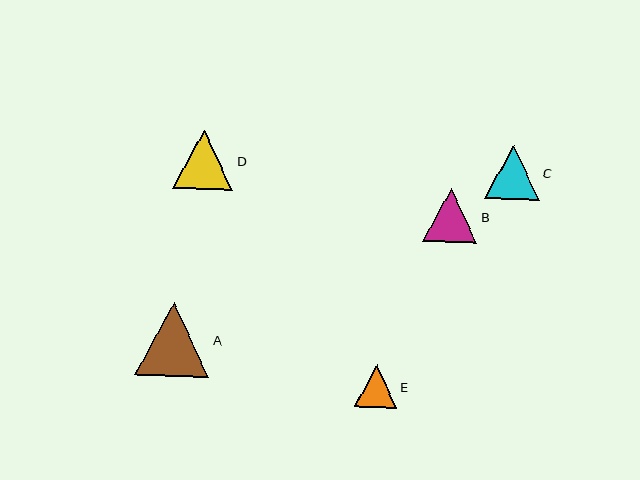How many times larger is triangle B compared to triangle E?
Triangle B is approximately 1.3 times the size of triangle E.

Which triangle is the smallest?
Triangle E is the smallest with a size of approximately 42 pixels.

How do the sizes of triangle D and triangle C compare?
Triangle D and triangle C are approximately the same size.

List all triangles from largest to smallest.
From largest to smallest: A, D, C, B, E.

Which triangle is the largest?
Triangle A is the largest with a size of approximately 74 pixels.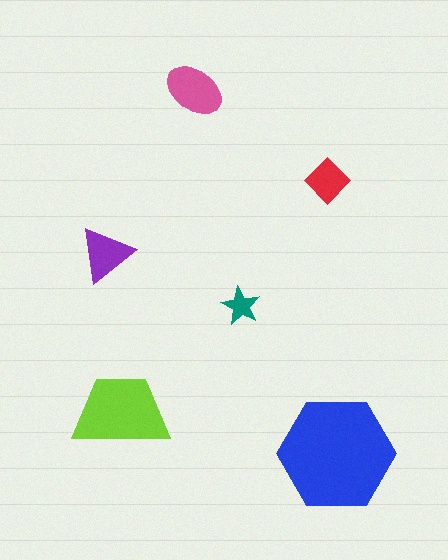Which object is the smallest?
The teal star.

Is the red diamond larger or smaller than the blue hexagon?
Smaller.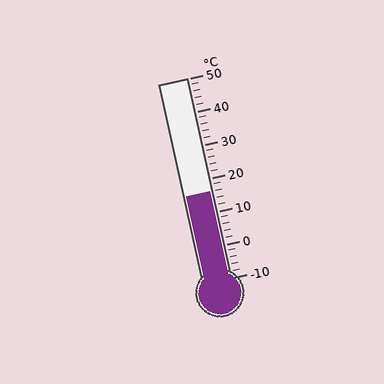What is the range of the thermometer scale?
The thermometer scale ranges from -10°C to 50°C.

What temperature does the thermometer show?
The thermometer shows approximately 16°C.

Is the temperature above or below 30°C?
The temperature is below 30°C.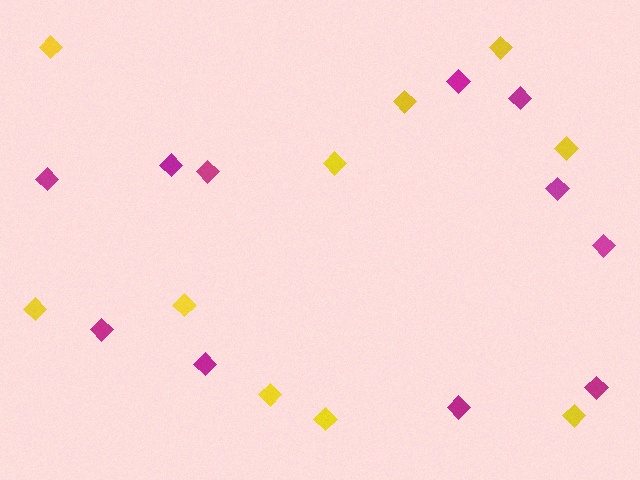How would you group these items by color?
There are 2 groups: one group of magenta diamonds (11) and one group of yellow diamonds (10).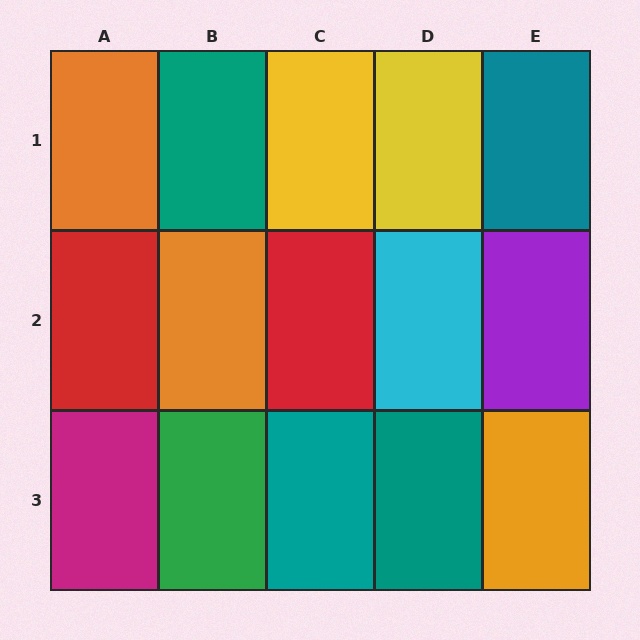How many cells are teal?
4 cells are teal.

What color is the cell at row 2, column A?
Red.